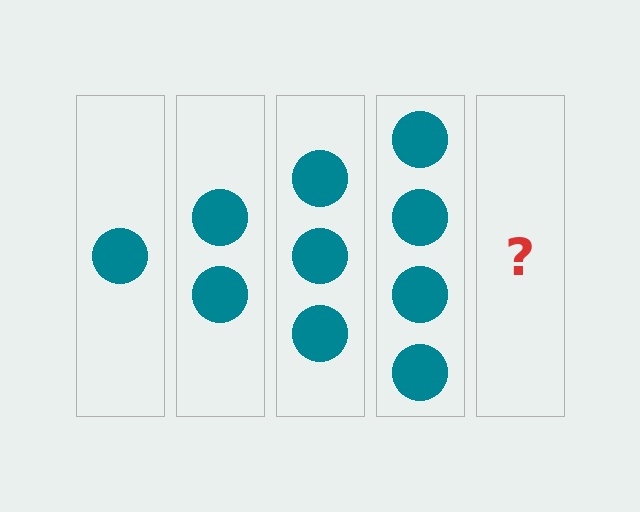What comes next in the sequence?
The next element should be 5 circles.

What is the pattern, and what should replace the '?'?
The pattern is that each step adds one more circle. The '?' should be 5 circles.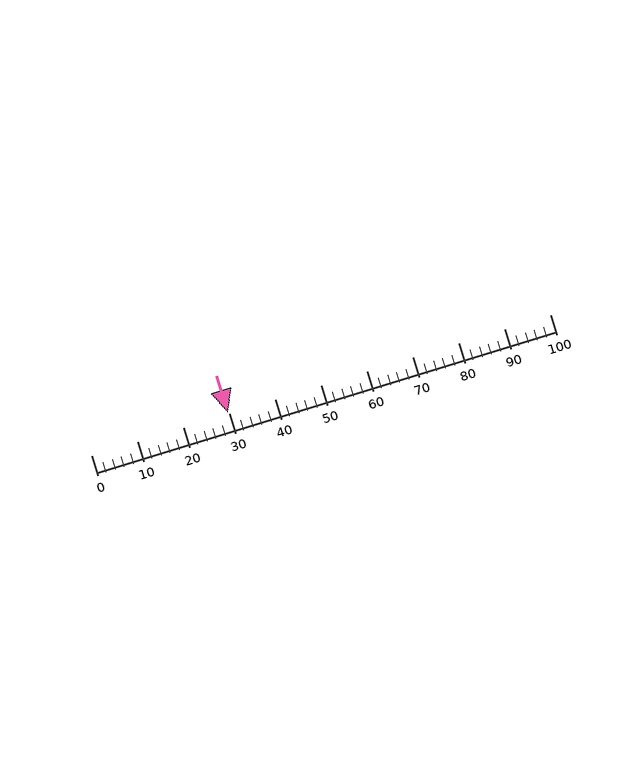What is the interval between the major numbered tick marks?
The major tick marks are spaced 10 units apart.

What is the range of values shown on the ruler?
The ruler shows values from 0 to 100.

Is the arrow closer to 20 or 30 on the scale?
The arrow is closer to 30.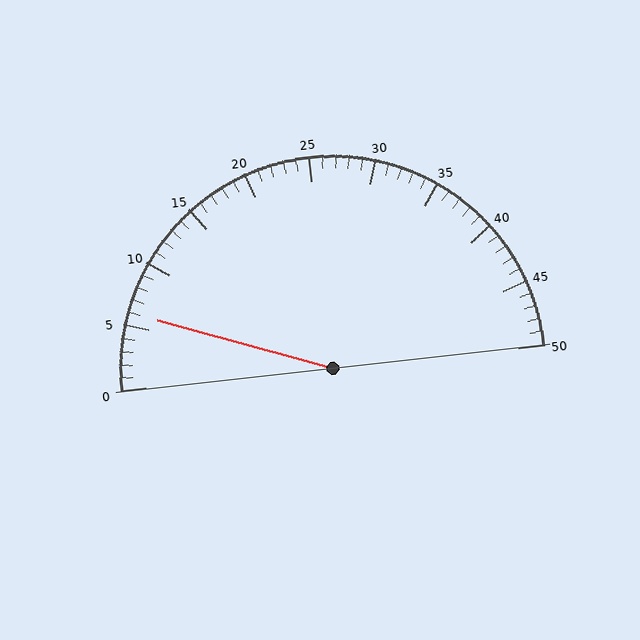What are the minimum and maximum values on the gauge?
The gauge ranges from 0 to 50.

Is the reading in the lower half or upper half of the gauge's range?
The reading is in the lower half of the range (0 to 50).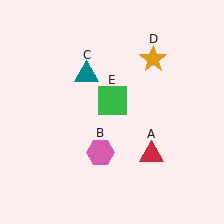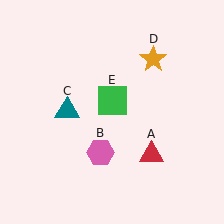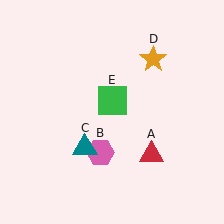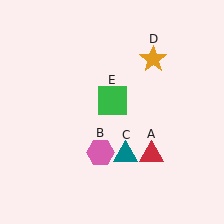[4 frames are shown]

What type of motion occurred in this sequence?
The teal triangle (object C) rotated counterclockwise around the center of the scene.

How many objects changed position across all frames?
1 object changed position: teal triangle (object C).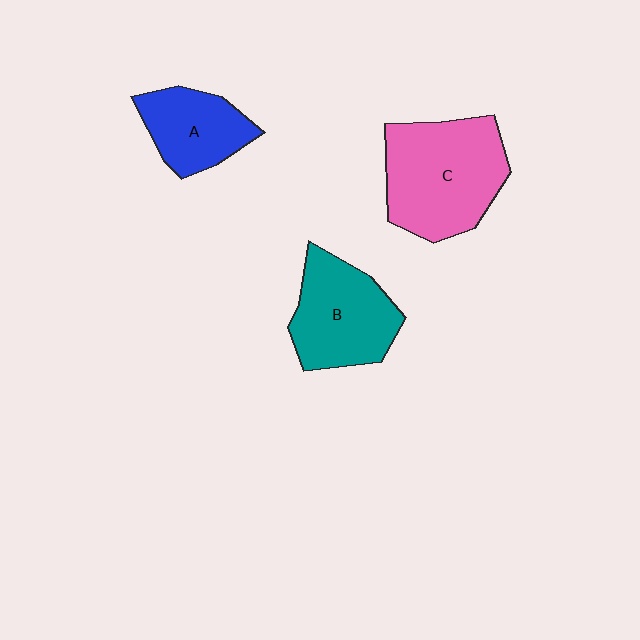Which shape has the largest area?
Shape C (pink).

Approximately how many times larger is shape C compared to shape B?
Approximately 1.3 times.